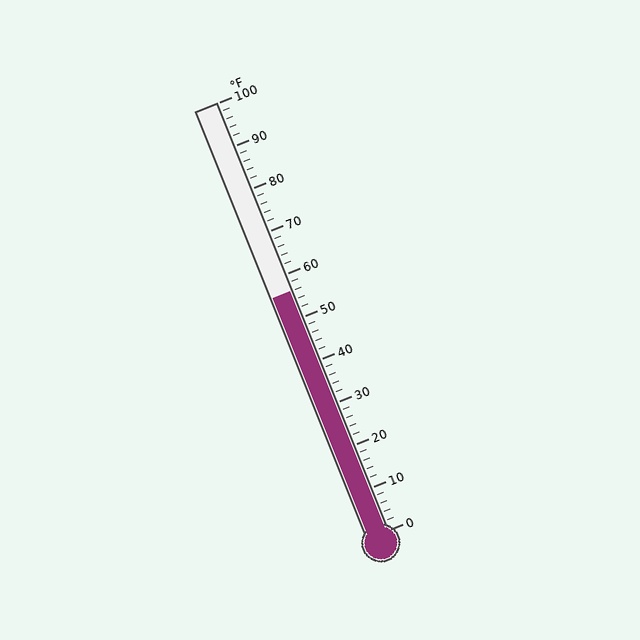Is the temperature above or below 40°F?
The temperature is above 40°F.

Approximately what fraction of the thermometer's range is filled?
The thermometer is filled to approximately 55% of its range.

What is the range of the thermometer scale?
The thermometer scale ranges from 0°F to 100°F.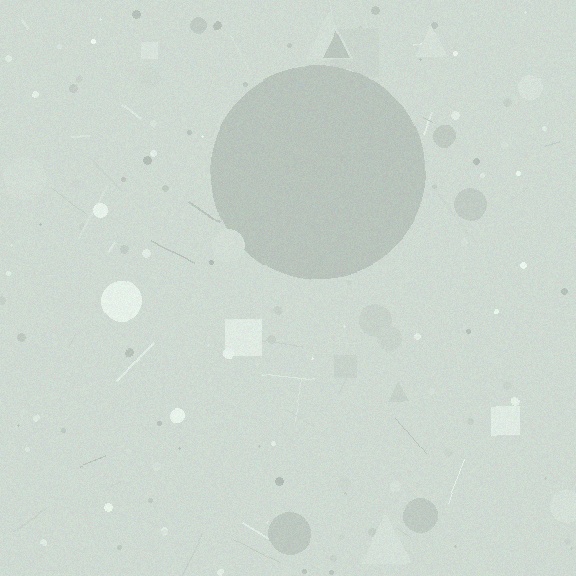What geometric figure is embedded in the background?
A circle is embedded in the background.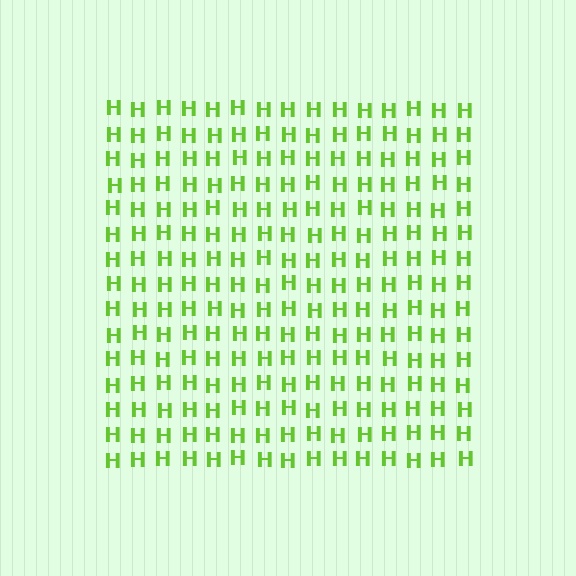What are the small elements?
The small elements are letter H's.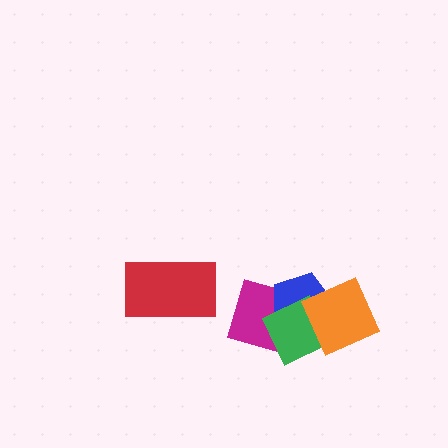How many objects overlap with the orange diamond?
3 objects overlap with the orange diamond.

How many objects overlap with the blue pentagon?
3 objects overlap with the blue pentagon.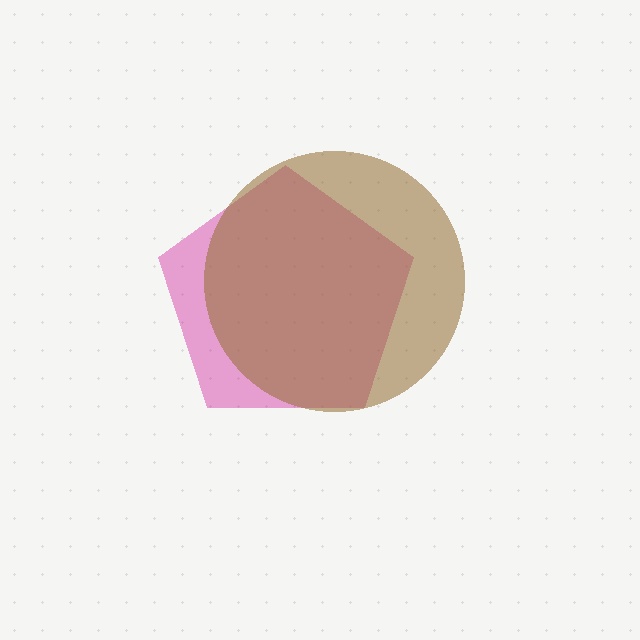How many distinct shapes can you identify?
There are 2 distinct shapes: a magenta pentagon, a brown circle.